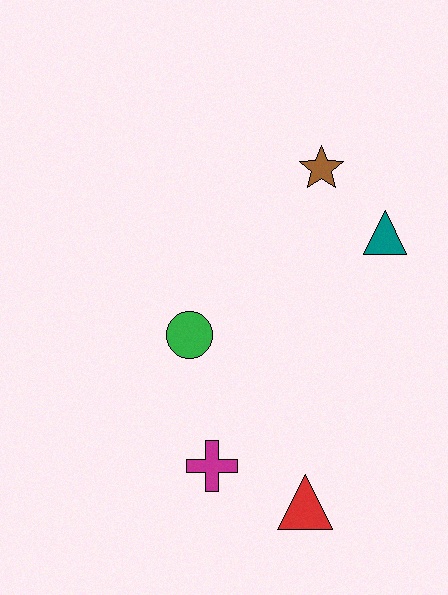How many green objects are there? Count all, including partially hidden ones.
There is 1 green object.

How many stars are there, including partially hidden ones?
There is 1 star.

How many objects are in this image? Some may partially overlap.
There are 5 objects.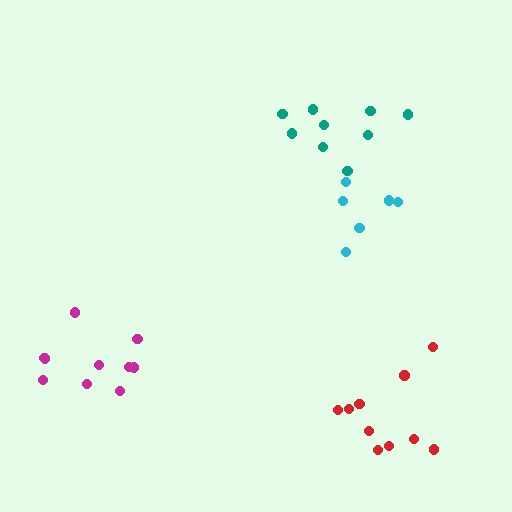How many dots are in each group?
Group 1: 6 dots, Group 2: 10 dots, Group 3: 9 dots, Group 4: 10 dots (35 total).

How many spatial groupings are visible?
There are 4 spatial groupings.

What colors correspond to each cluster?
The clusters are colored: cyan, magenta, teal, red.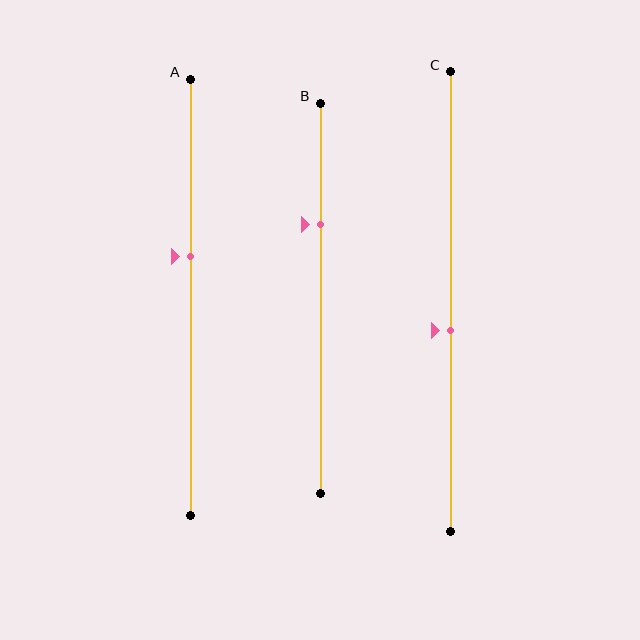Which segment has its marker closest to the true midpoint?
Segment C has its marker closest to the true midpoint.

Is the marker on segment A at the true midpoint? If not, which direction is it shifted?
No, the marker on segment A is shifted upward by about 9% of the segment length.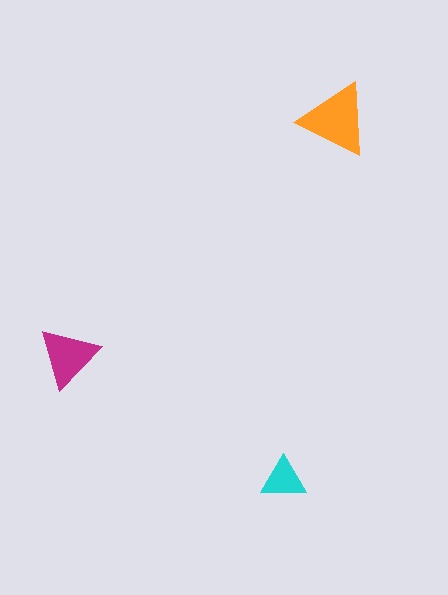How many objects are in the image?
There are 3 objects in the image.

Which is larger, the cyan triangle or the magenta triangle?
The magenta one.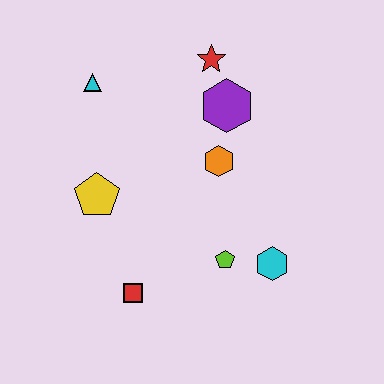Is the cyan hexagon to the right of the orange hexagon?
Yes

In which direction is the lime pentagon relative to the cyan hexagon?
The lime pentagon is to the left of the cyan hexagon.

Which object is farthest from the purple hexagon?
The red square is farthest from the purple hexagon.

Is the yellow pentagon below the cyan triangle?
Yes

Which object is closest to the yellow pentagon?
The red square is closest to the yellow pentagon.